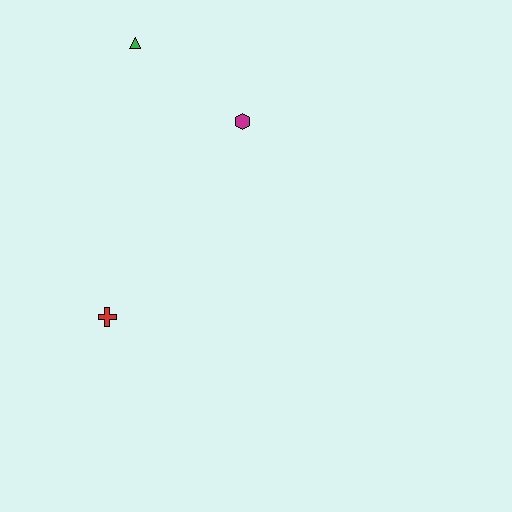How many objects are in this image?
There are 3 objects.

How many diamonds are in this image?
There are no diamonds.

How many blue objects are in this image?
There are no blue objects.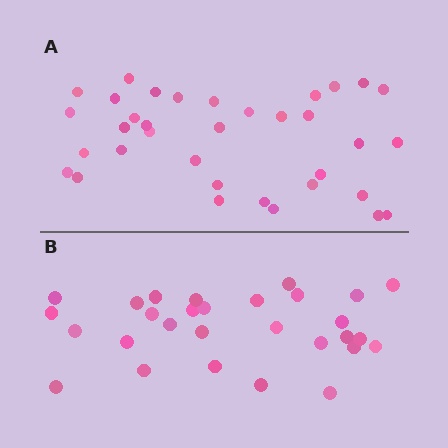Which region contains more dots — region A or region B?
Region A (the top region) has more dots.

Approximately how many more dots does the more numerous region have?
Region A has about 6 more dots than region B.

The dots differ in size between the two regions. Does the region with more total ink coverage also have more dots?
No. Region B has more total ink coverage because its dots are larger, but region A actually contains more individual dots. Total area can be misleading — the number of items is what matters here.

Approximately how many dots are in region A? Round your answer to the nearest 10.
About 40 dots. (The exact count is 35, which rounds to 40.)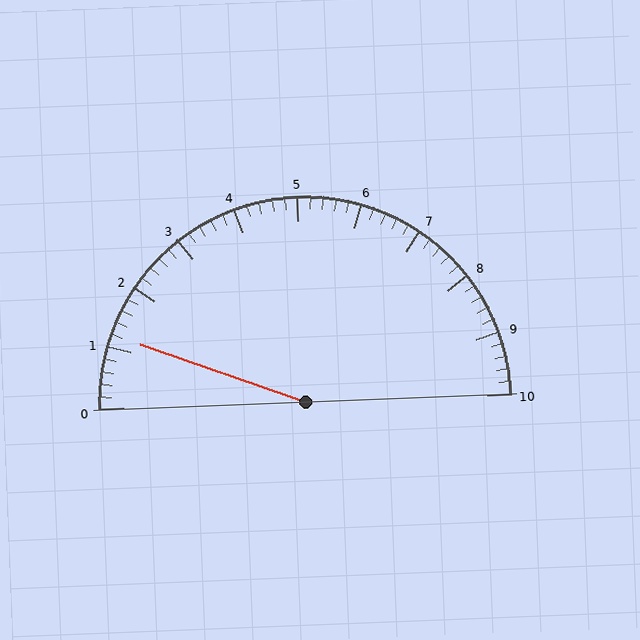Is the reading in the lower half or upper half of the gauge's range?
The reading is in the lower half of the range (0 to 10).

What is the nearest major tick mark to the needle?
The nearest major tick mark is 1.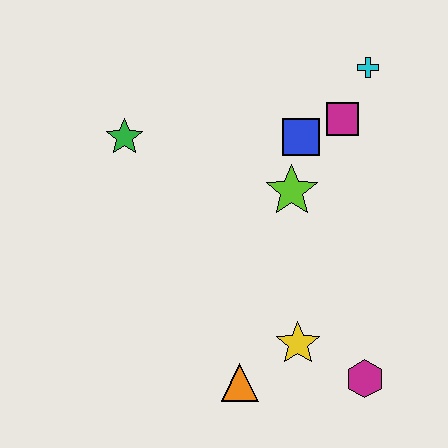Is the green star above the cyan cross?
No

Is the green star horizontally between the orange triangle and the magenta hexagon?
No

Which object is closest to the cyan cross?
The magenta square is closest to the cyan cross.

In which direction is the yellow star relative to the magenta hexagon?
The yellow star is to the left of the magenta hexagon.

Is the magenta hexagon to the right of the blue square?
Yes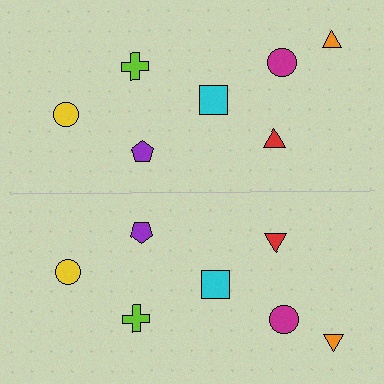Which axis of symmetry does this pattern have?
The pattern has a horizontal axis of symmetry running through the center of the image.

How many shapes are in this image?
There are 14 shapes in this image.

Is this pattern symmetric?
Yes, this pattern has bilateral (reflection) symmetry.